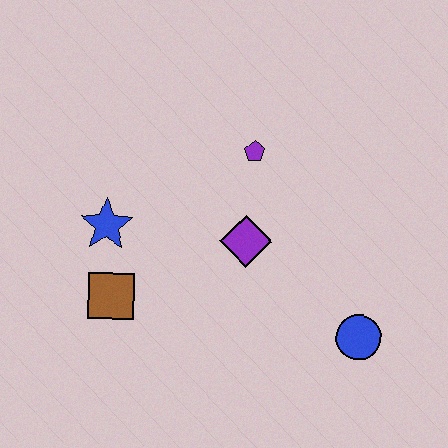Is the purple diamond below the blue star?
Yes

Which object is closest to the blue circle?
The purple diamond is closest to the blue circle.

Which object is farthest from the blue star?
The blue circle is farthest from the blue star.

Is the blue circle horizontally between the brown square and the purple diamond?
No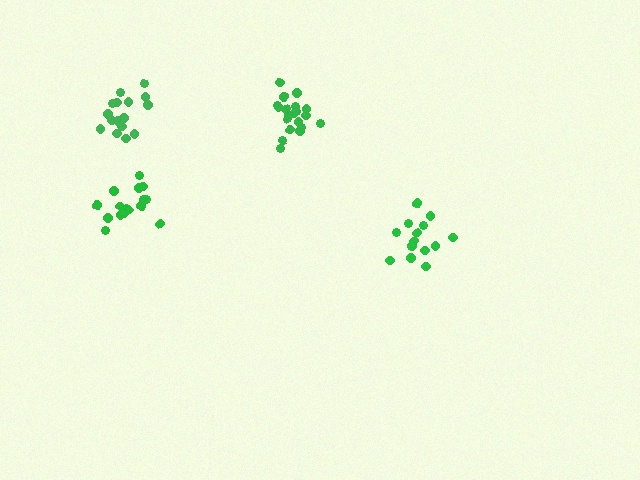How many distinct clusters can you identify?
There are 4 distinct clusters.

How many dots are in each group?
Group 1: 16 dots, Group 2: 21 dots, Group 3: 16 dots, Group 4: 15 dots (68 total).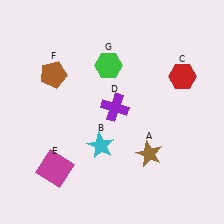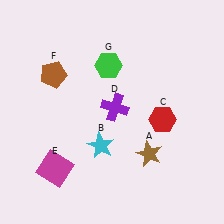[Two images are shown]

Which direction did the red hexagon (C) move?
The red hexagon (C) moved down.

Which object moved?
The red hexagon (C) moved down.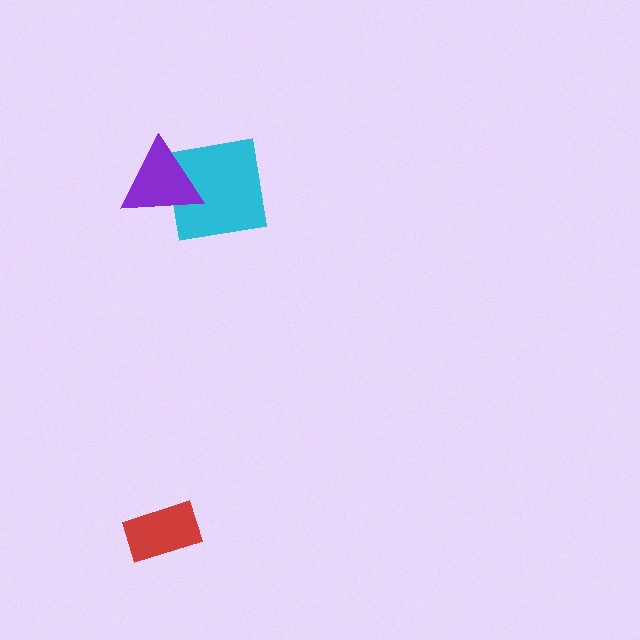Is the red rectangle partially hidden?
No, no other shape covers it.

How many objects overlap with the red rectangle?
0 objects overlap with the red rectangle.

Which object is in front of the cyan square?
The purple triangle is in front of the cyan square.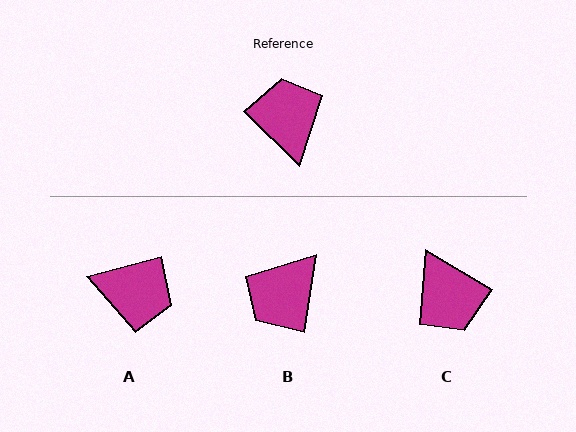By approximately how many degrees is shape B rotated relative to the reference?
Approximately 126 degrees counter-clockwise.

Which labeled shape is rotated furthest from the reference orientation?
C, about 166 degrees away.